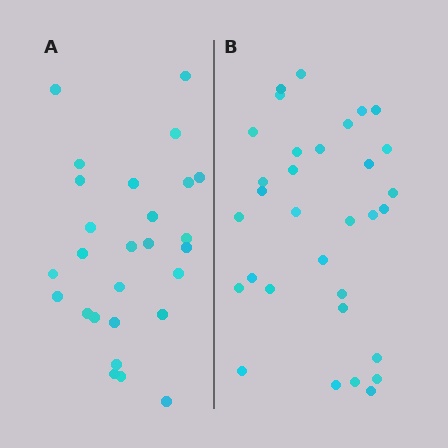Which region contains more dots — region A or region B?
Region B (the right region) has more dots.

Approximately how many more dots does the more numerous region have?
Region B has about 5 more dots than region A.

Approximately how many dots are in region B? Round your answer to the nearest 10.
About 30 dots. (The exact count is 32, which rounds to 30.)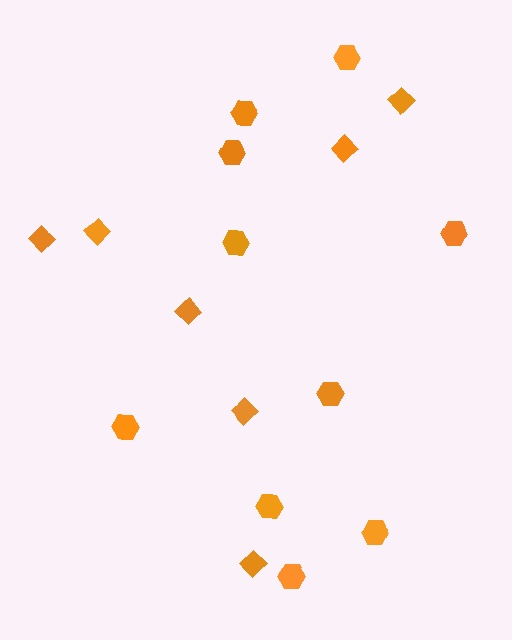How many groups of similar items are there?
There are 2 groups: one group of diamonds (7) and one group of hexagons (10).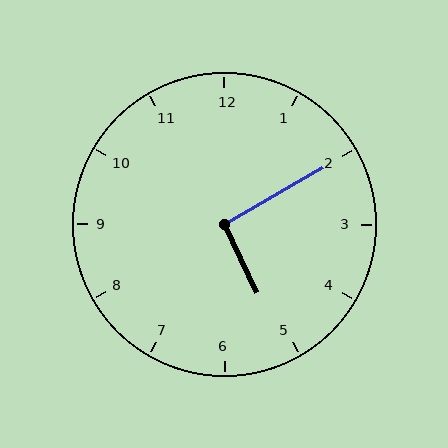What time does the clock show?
5:10.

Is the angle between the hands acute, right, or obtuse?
It is right.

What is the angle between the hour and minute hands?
Approximately 95 degrees.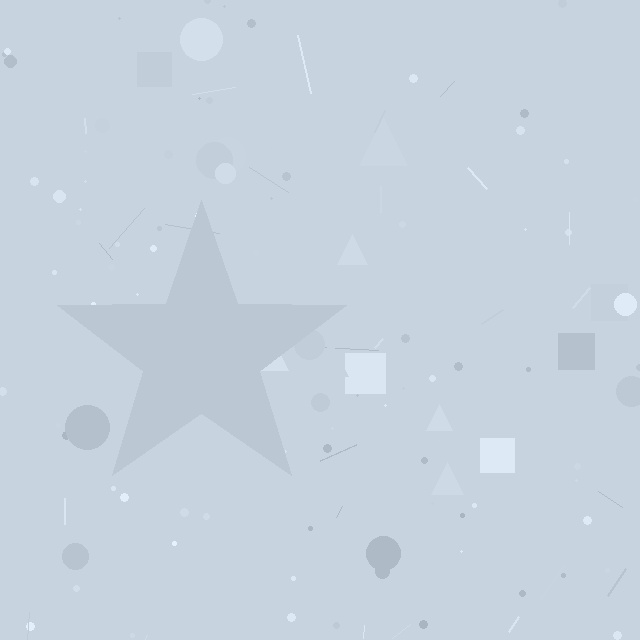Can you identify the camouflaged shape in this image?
The camouflaged shape is a star.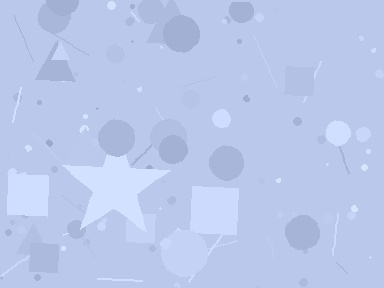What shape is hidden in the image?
A star is hidden in the image.